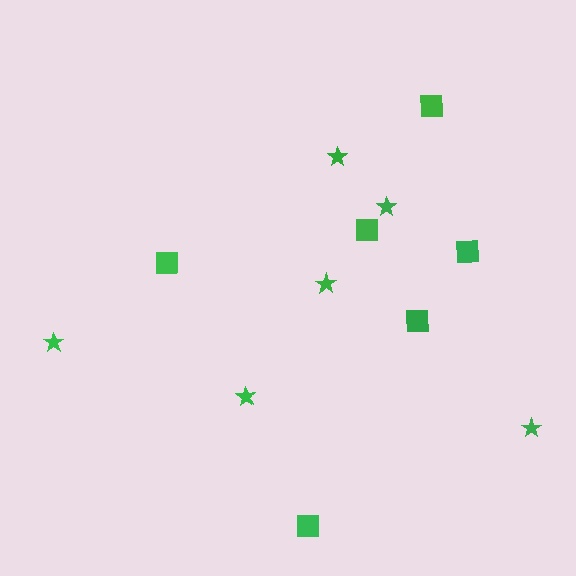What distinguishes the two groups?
There are 2 groups: one group of stars (6) and one group of squares (6).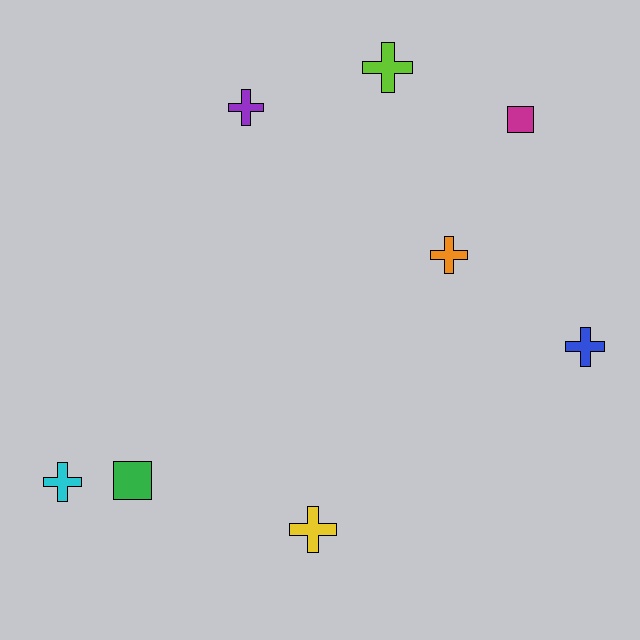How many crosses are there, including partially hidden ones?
There are 6 crosses.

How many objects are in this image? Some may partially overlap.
There are 8 objects.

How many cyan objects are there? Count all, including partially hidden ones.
There is 1 cyan object.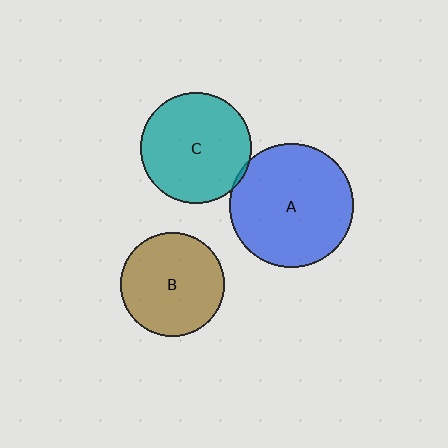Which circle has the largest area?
Circle A (blue).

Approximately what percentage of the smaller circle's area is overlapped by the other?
Approximately 5%.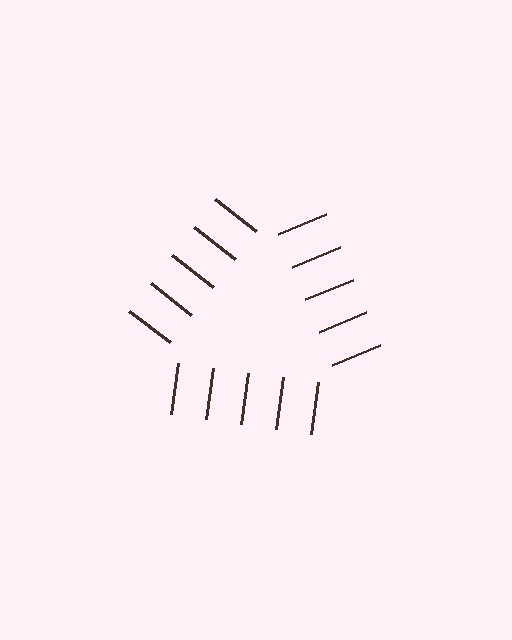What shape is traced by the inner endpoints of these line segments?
An illusory triangle — the line segments terminate on its edges but no continuous stroke is drawn.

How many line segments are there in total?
15 — 5 along each of the 3 edges.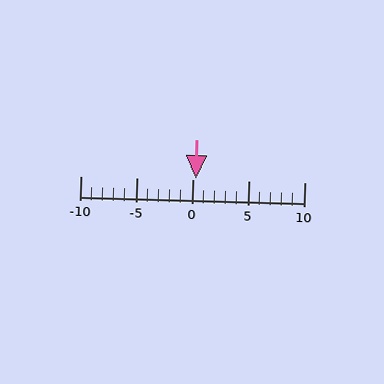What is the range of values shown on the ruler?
The ruler shows values from -10 to 10.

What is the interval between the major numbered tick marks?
The major tick marks are spaced 5 units apart.